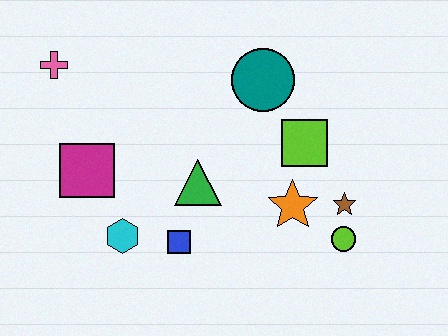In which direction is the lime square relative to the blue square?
The lime square is to the right of the blue square.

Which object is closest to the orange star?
The brown star is closest to the orange star.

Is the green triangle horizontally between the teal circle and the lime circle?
No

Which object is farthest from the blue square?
The pink cross is farthest from the blue square.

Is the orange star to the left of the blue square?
No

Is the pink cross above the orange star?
Yes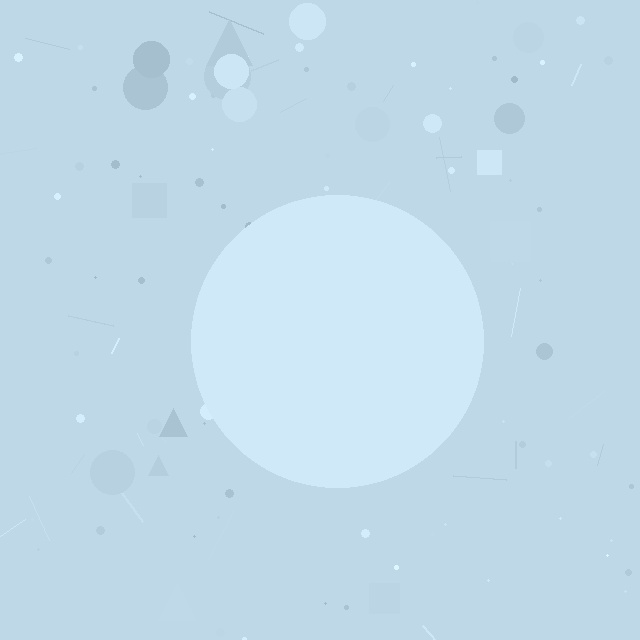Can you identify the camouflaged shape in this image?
The camouflaged shape is a circle.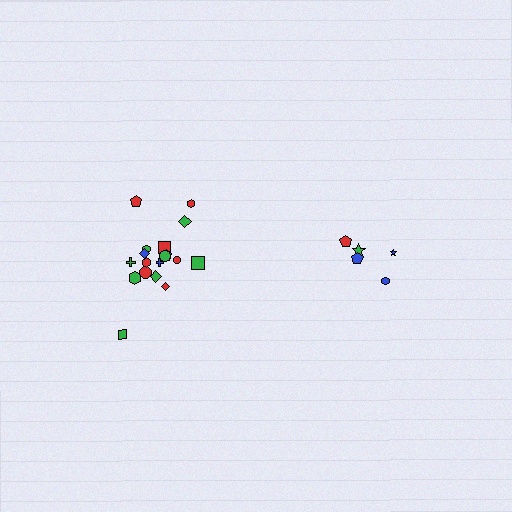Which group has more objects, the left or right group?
The left group.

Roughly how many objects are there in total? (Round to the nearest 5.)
Roughly 25 objects in total.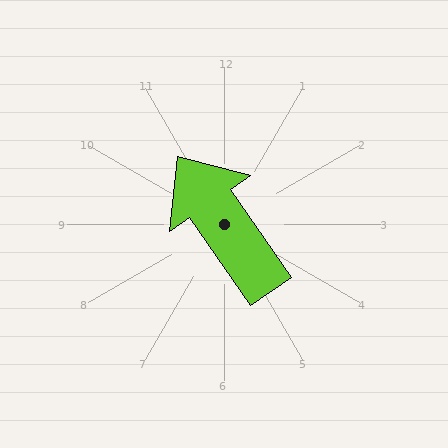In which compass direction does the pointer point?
Northwest.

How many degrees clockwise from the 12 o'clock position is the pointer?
Approximately 325 degrees.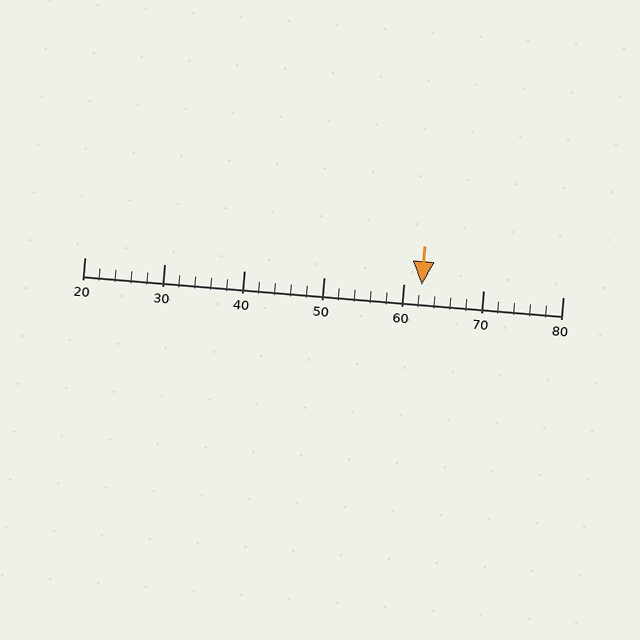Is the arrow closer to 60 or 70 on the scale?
The arrow is closer to 60.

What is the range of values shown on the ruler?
The ruler shows values from 20 to 80.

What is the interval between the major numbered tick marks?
The major tick marks are spaced 10 units apart.